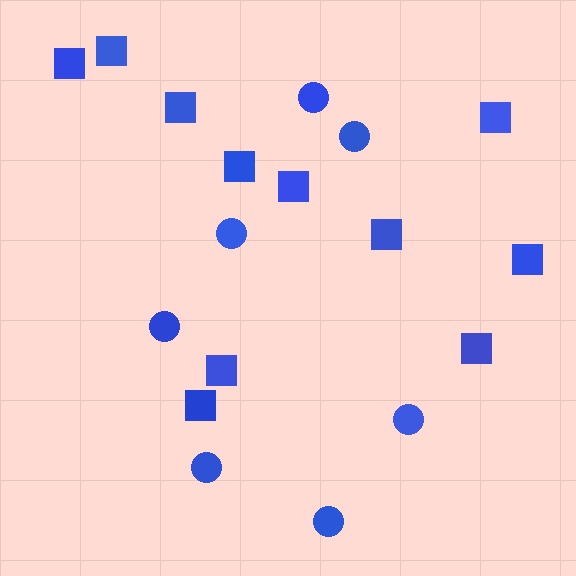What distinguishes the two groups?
There are 2 groups: one group of squares (11) and one group of circles (7).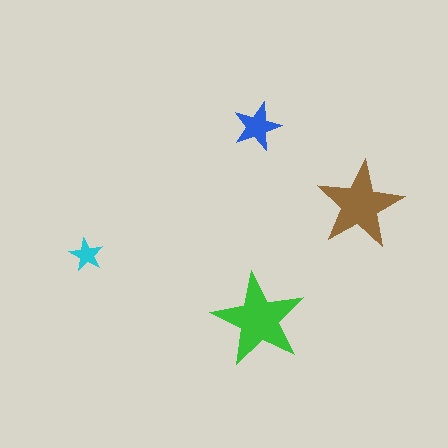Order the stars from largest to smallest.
the green one, the brown one, the blue one, the cyan one.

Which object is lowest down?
The green star is bottommost.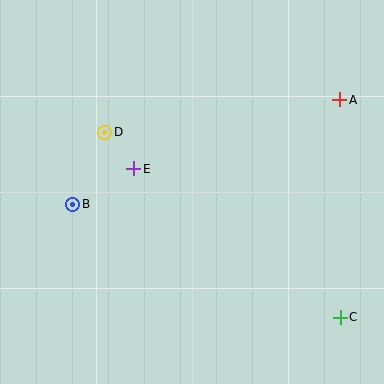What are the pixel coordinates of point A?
Point A is at (340, 100).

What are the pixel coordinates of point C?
Point C is at (340, 317).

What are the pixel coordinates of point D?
Point D is at (105, 132).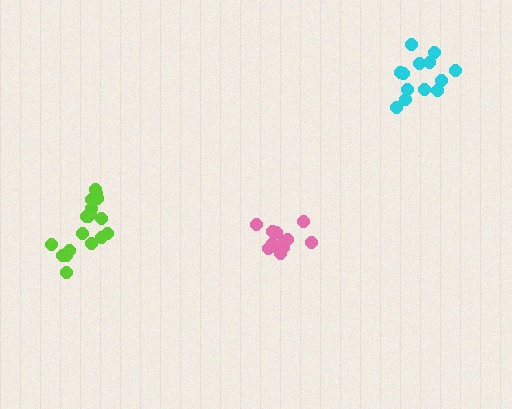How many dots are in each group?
Group 1: 13 dots, Group 2: 18 dots, Group 3: 13 dots (44 total).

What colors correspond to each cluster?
The clusters are colored: pink, lime, cyan.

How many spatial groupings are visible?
There are 3 spatial groupings.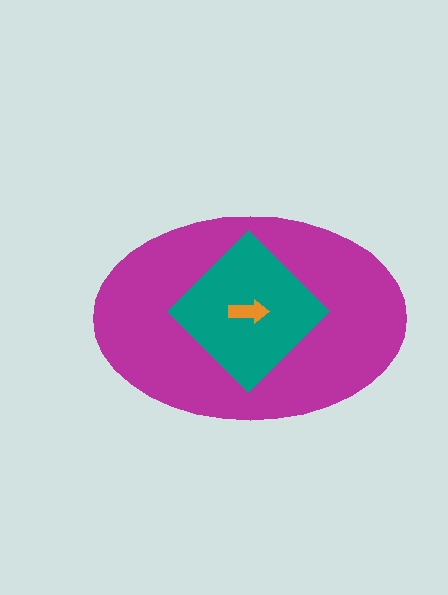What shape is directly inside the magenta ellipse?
The teal diamond.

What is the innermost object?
The orange arrow.